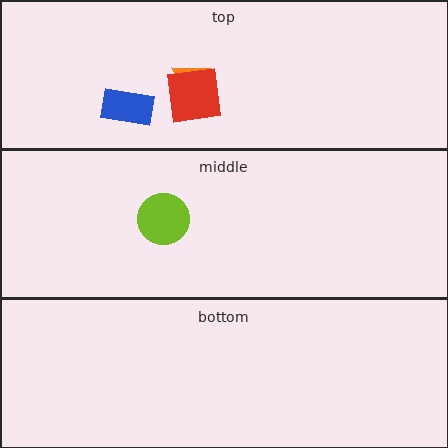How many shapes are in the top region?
3.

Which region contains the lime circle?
The middle region.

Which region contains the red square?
The top region.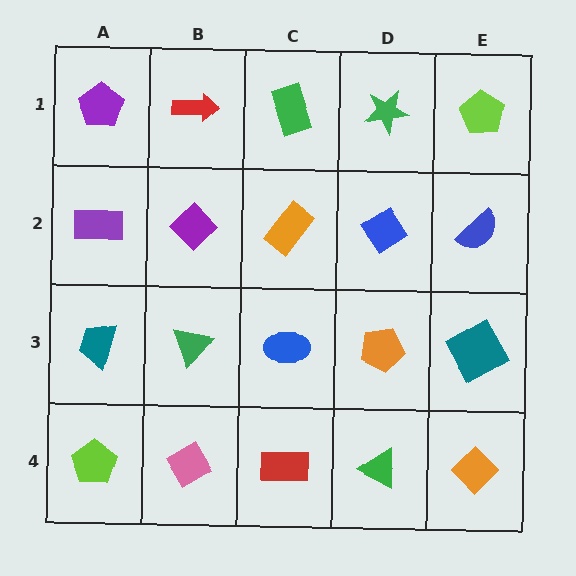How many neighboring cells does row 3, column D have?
4.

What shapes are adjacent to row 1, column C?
An orange rectangle (row 2, column C), a red arrow (row 1, column B), a green star (row 1, column D).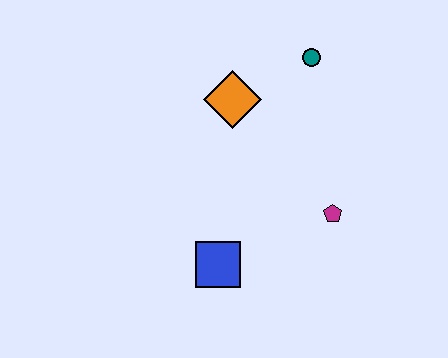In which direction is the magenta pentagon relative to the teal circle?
The magenta pentagon is below the teal circle.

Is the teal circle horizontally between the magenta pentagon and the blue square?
Yes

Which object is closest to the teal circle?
The orange diamond is closest to the teal circle.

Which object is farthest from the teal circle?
The blue square is farthest from the teal circle.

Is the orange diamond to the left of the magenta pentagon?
Yes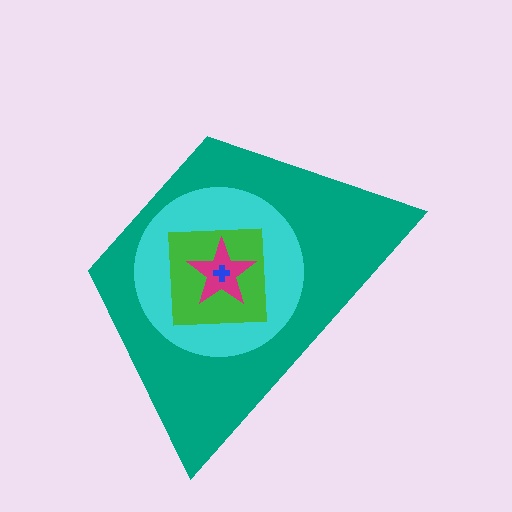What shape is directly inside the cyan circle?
The green square.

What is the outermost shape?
The teal trapezoid.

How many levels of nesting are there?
5.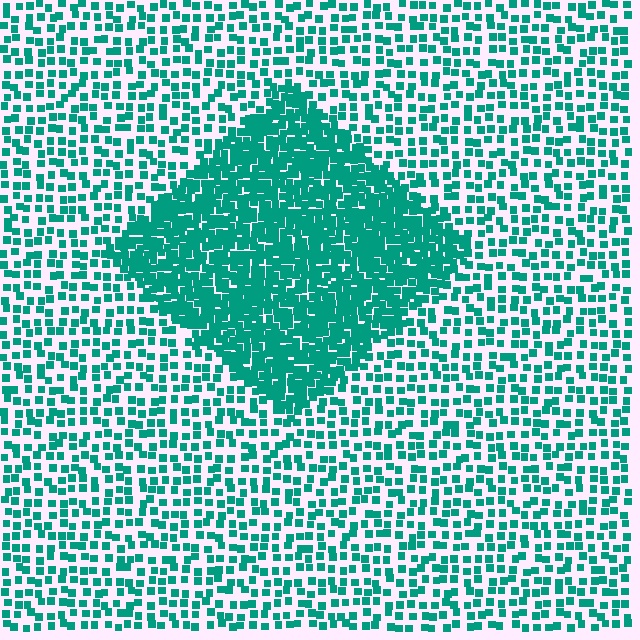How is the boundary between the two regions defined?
The boundary is defined by a change in element density (approximately 2.5x ratio). All elements are the same color, size, and shape.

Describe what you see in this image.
The image contains small teal elements arranged at two different densities. A diamond-shaped region is visible where the elements are more densely packed than the surrounding area.